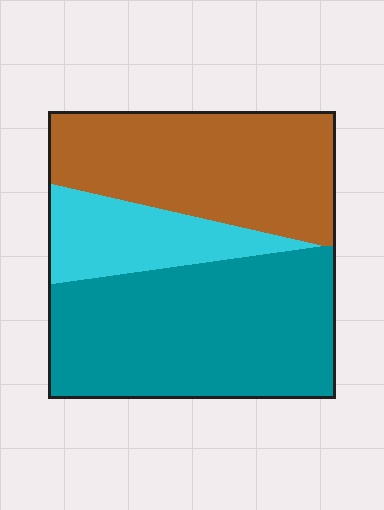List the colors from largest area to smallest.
From largest to smallest: teal, brown, cyan.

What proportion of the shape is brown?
Brown takes up about three eighths (3/8) of the shape.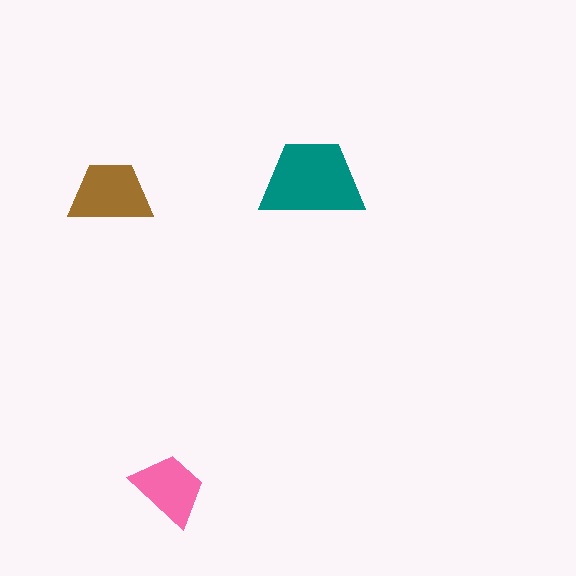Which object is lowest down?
The pink trapezoid is bottommost.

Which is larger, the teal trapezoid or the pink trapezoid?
The teal one.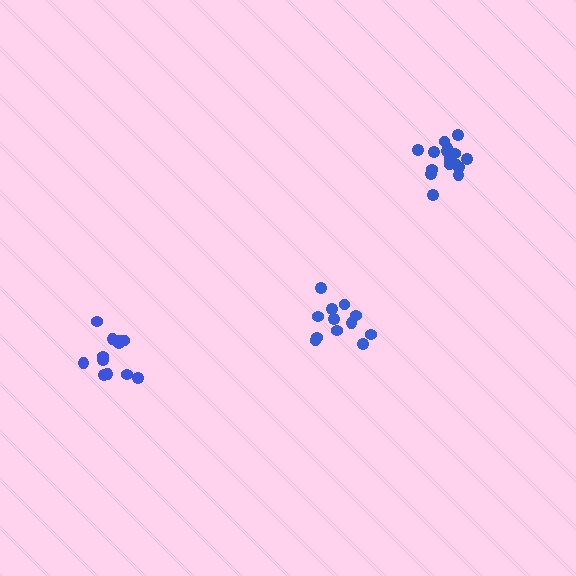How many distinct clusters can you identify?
There are 3 distinct clusters.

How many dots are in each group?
Group 1: 18 dots, Group 2: 12 dots, Group 3: 12 dots (42 total).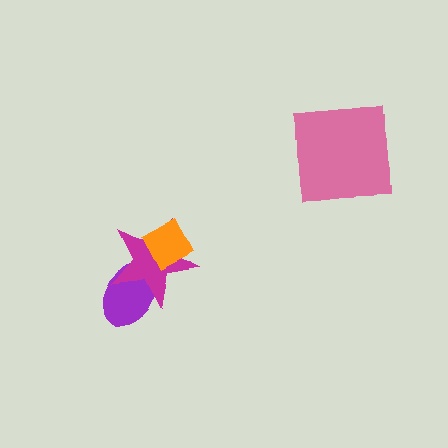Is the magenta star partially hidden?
Yes, it is partially covered by another shape.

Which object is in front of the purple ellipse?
The magenta star is in front of the purple ellipse.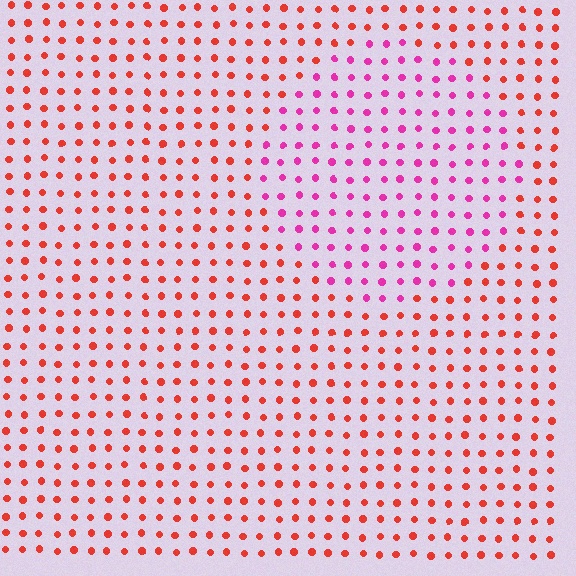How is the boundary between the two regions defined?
The boundary is defined purely by a slight shift in hue (about 44 degrees). Spacing, size, and orientation are identical on both sides.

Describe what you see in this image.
The image is filled with small red elements in a uniform arrangement. A circle-shaped region is visible where the elements are tinted to a slightly different hue, forming a subtle color boundary.